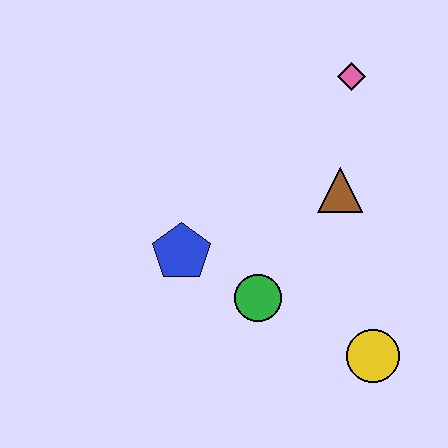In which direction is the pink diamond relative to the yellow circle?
The pink diamond is above the yellow circle.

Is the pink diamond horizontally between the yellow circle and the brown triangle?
Yes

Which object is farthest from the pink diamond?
The yellow circle is farthest from the pink diamond.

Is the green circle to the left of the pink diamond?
Yes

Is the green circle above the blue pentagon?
No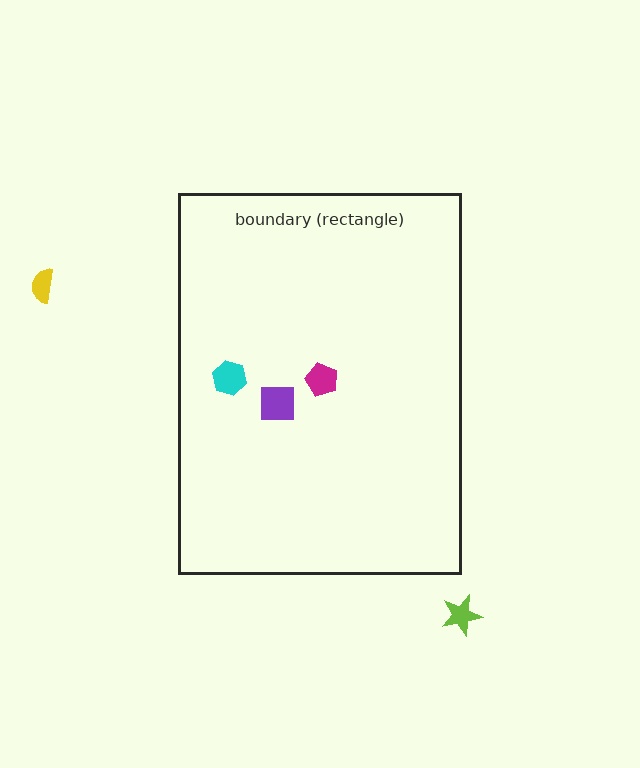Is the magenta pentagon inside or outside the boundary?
Inside.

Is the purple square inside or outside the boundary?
Inside.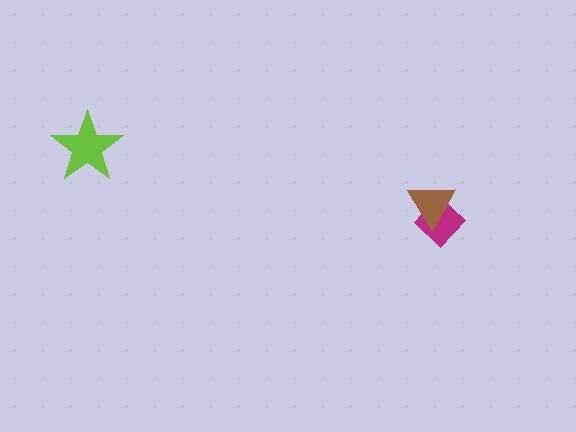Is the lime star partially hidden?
No, no other shape covers it.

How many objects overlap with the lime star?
0 objects overlap with the lime star.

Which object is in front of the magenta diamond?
The brown triangle is in front of the magenta diamond.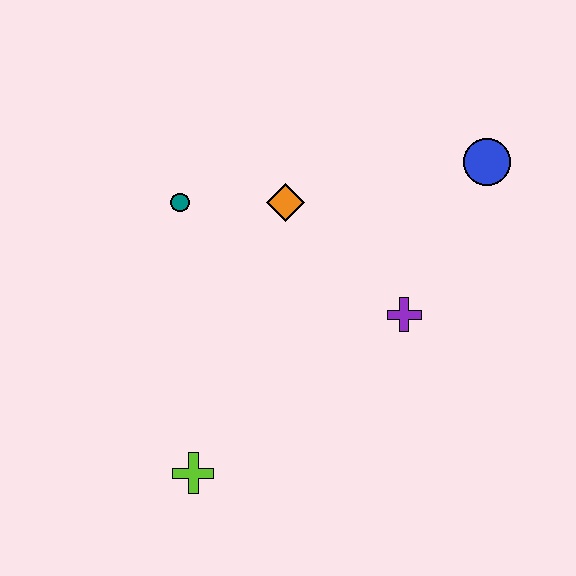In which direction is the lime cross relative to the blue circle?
The lime cross is below the blue circle.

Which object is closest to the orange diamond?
The teal circle is closest to the orange diamond.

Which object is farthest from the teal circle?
The blue circle is farthest from the teal circle.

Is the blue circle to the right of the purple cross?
Yes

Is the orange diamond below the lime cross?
No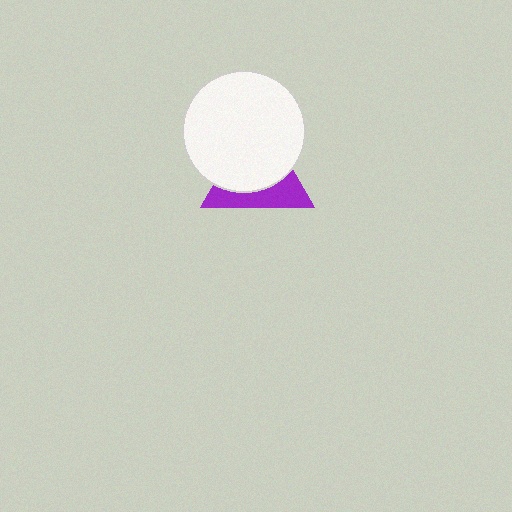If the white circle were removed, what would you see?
You would see the complete purple triangle.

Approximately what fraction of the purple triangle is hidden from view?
Roughly 62% of the purple triangle is hidden behind the white circle.